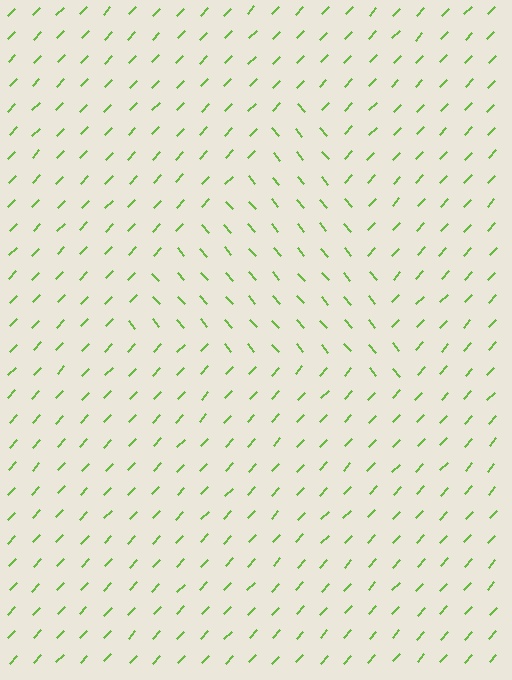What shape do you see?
I see a triangle.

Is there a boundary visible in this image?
Yes, there is a texture boundary formed by a change in line orientation.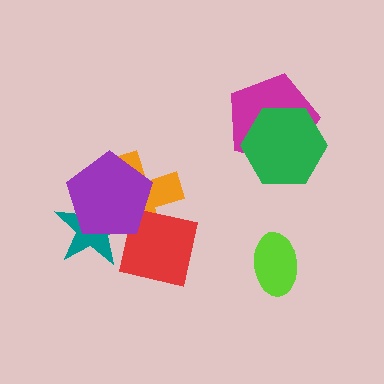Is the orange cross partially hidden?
Yes, it is partially covered by another shape.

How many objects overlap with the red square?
3 objects overlap with the red square.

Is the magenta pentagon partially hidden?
Yes, it is partially covered by another shape.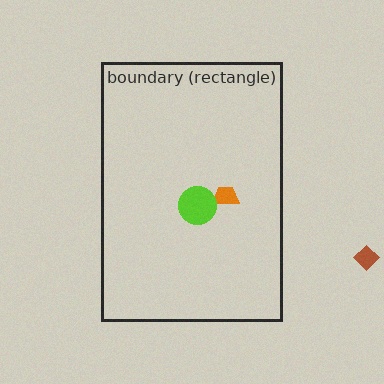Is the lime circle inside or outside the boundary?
Inside.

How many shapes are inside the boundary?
2 inside, 1 outside.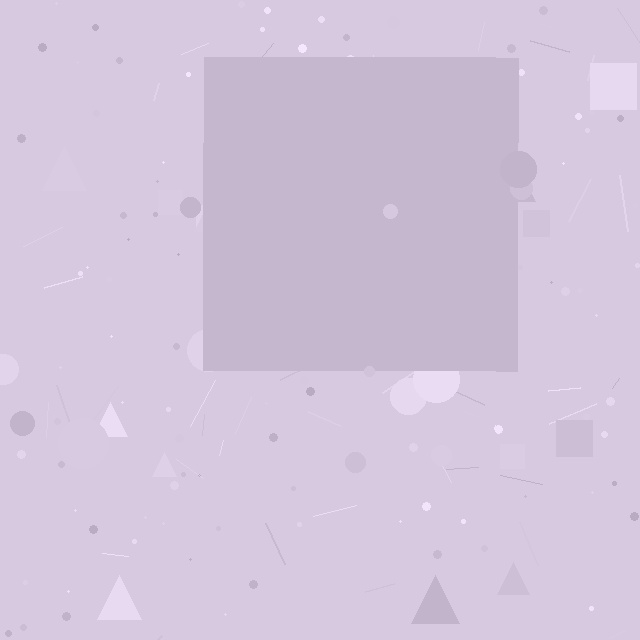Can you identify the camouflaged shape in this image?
The camouflaged shape is a square.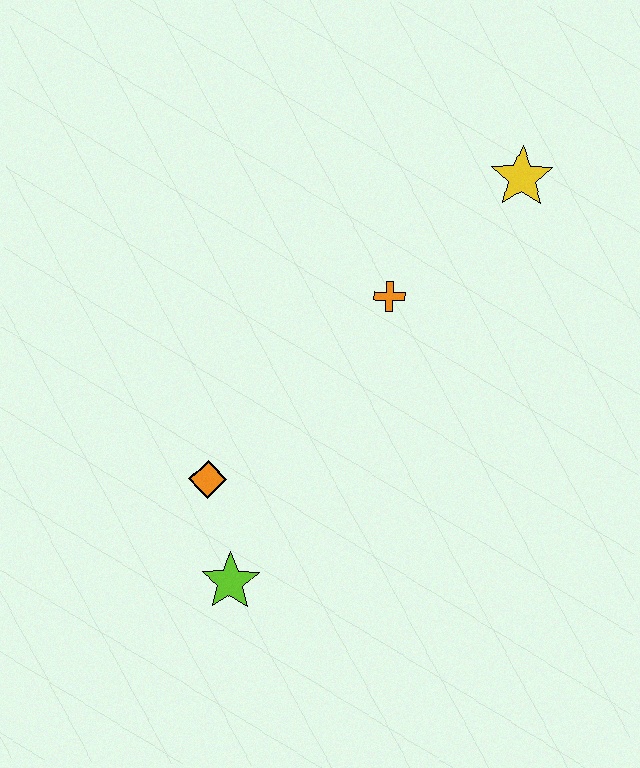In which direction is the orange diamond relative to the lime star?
The orange diamond is above the lime star.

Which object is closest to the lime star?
The orange diamond is closest to the lime star.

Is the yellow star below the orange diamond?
No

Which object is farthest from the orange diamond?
The yellow star is farthest from the orange diamond.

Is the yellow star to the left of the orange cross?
No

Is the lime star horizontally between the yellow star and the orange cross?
No